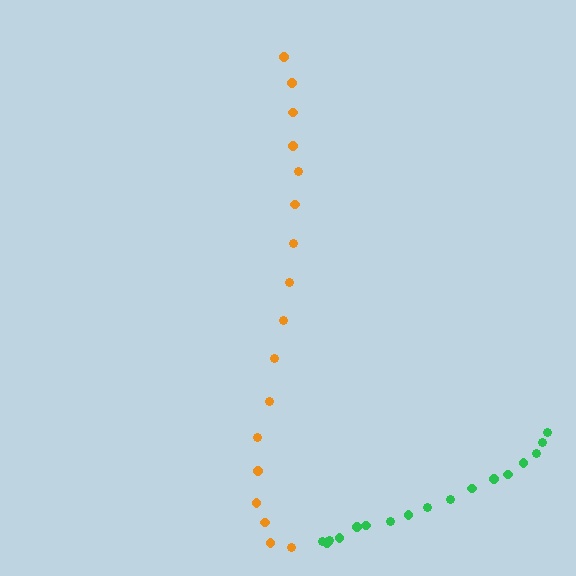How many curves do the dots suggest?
There are 2 distinct paths.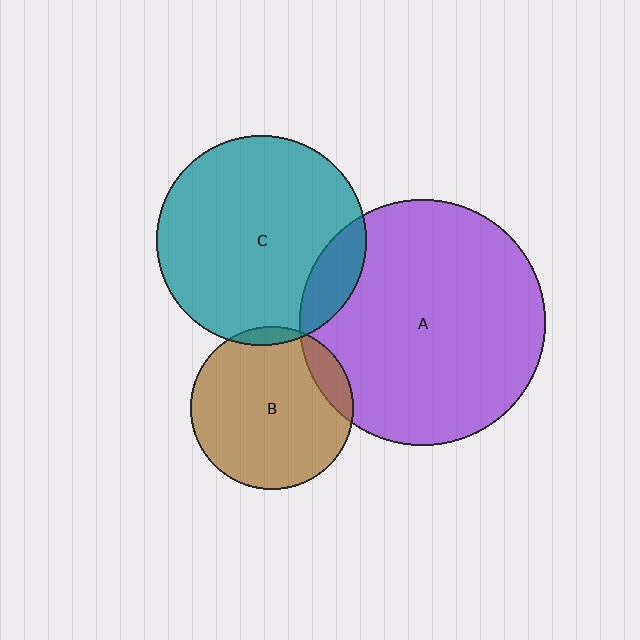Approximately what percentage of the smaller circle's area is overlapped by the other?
Approximately 10%.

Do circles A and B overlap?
Yes.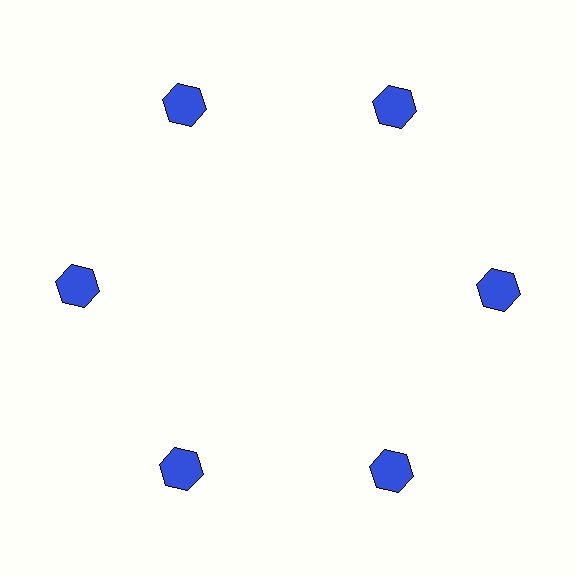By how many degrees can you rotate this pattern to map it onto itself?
The pattern maps onto itself every 60 degrees of rotation.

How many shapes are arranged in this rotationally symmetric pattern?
There are 6 shapes, arranged in 6 groups of 1.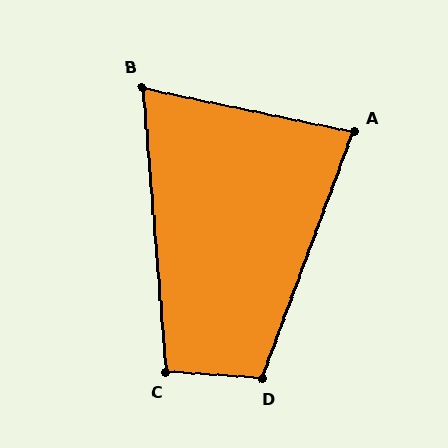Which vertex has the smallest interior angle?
B, at approximately 73 degrees.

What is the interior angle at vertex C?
Approximately 98 degrees (obtuse).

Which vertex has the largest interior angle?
D, at approximately 107 degrees.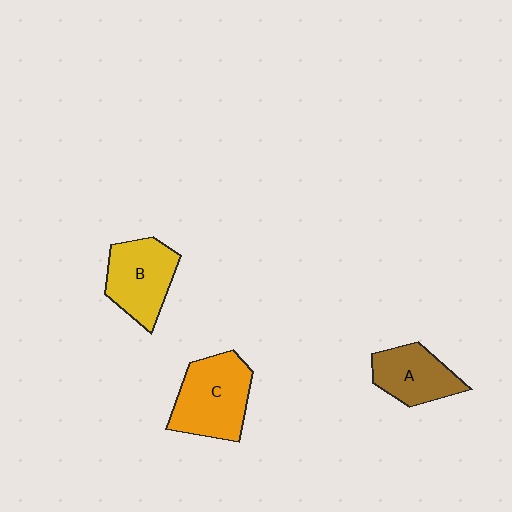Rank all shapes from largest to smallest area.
From largest to smallest: C (orange), B (yellow), A (brown).